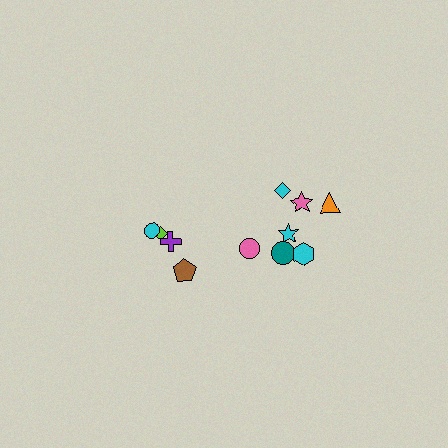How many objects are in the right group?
There are 7 objects.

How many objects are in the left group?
There are 4 objects.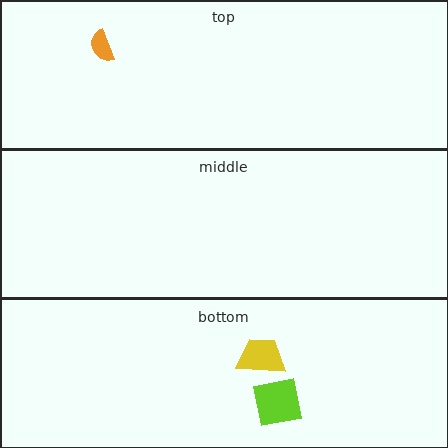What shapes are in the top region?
The orange semicircle.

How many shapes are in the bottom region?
2.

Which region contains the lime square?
The bottom region.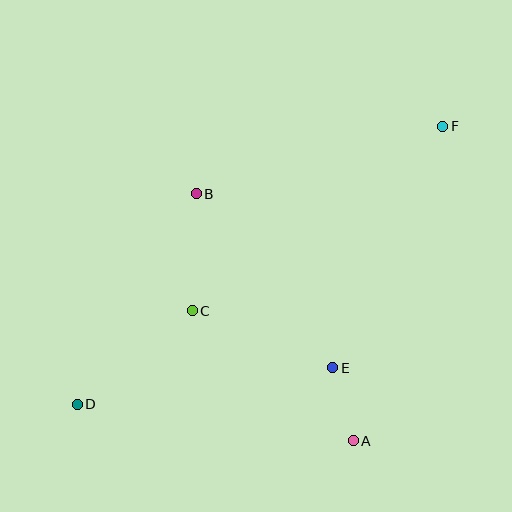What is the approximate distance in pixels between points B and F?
The distance between B and F is approximately 256 pixels.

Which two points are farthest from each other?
Points D and F are farthest from each other.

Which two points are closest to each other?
Points A and E are closest to each other.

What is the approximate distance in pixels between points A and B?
The distance between A and B is approximately 293 pixels.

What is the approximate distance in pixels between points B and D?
The distance between B and D is approximately 242 pixels.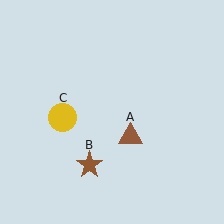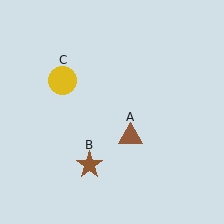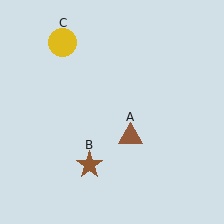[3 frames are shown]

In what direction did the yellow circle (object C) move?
The yellow circle (object C) moved up.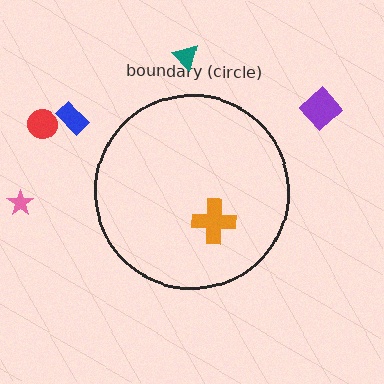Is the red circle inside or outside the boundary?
Outside.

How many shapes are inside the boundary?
1 inside, 5 outside.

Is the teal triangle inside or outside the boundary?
Outside.